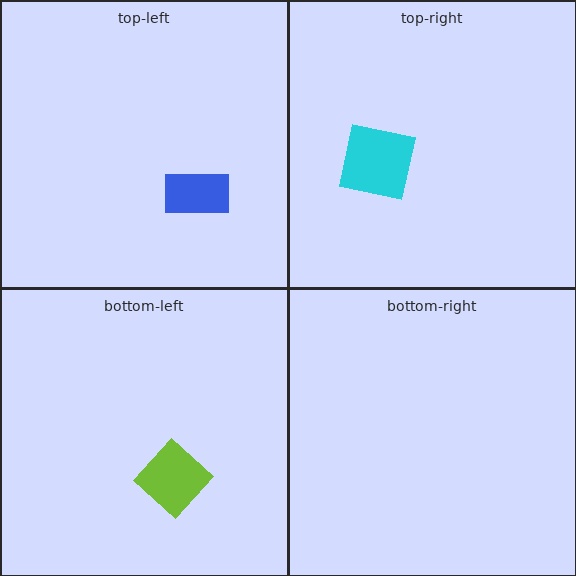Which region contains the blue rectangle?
The top-left region.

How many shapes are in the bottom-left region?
1.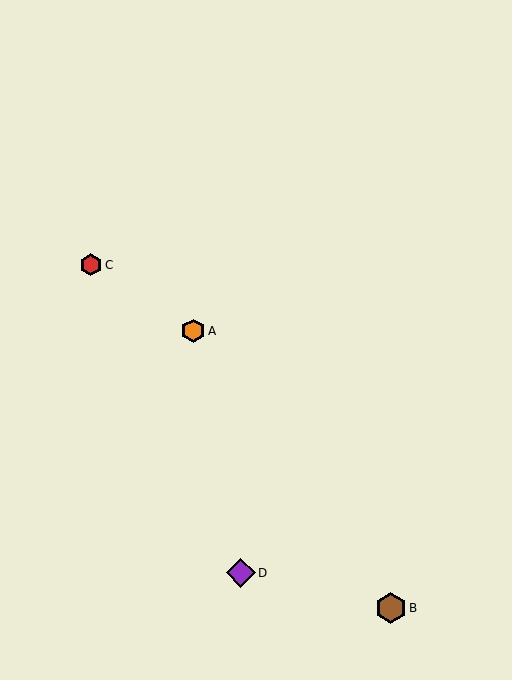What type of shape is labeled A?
Shape A is an orange hexagon.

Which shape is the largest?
The brown hexagon (labeled B) is the largest.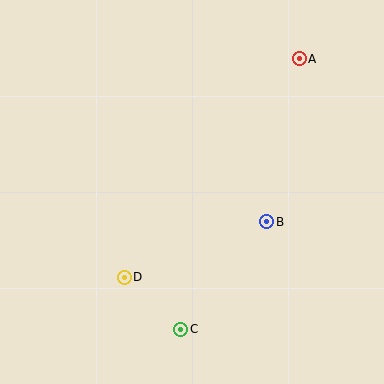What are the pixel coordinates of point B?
Point B is at (267, 222).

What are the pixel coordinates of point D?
Point D is at (124, 277).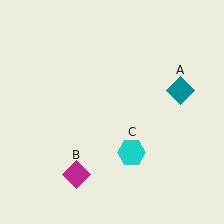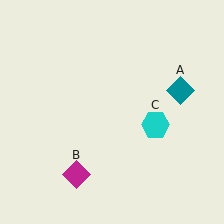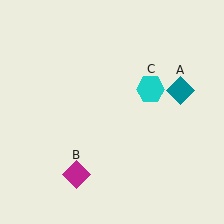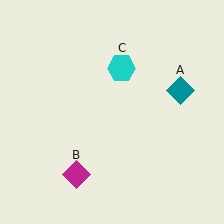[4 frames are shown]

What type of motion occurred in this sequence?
The cyan hexagon (object C) rotated counterclockwise around the center of the scene.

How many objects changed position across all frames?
1 object changed position: cyan hexagon (object C).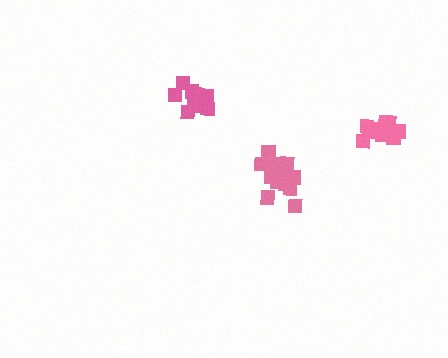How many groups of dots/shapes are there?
There are 3 groups.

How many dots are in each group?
Group 1: 12 dots, Group 2: 10 dots, Group 3: 10 dots (32 total).